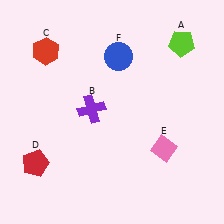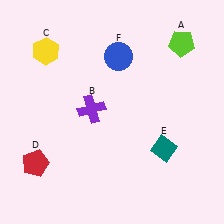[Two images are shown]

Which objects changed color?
C changed from red to yellow. E changed from pink to teal.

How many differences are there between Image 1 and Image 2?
There are 2 differences between the two images.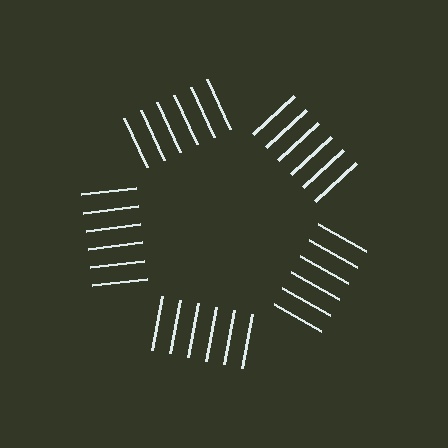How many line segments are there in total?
30 — 6 along each of the 5 edges.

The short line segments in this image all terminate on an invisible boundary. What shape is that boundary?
An illusory pentagon — the line segments terminate on its edges but no continuous stroke is drawn.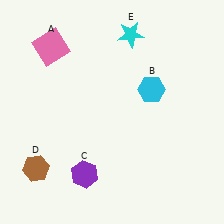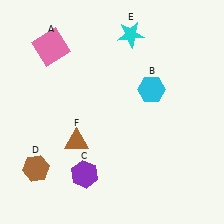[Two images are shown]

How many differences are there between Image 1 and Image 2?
There is 1 difference between the two images.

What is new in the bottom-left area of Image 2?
A brown triangle (F) was added in the bottom-left area of Image 2.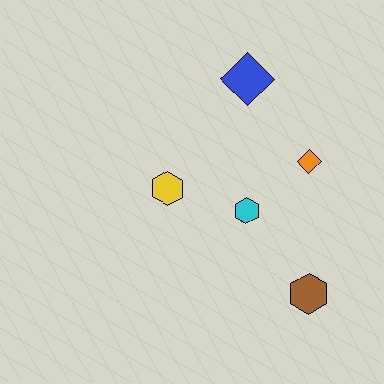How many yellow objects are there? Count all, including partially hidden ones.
There is 1 yellow object.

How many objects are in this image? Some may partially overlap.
There are 5 objects.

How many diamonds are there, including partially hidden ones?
There are 2 diamonds.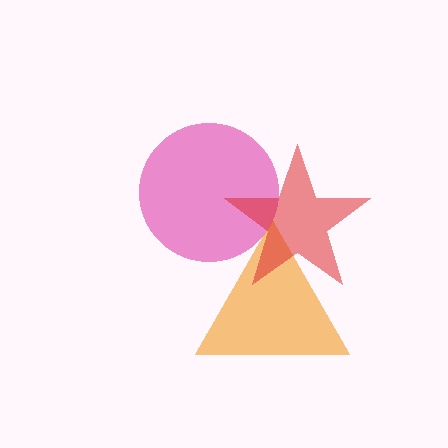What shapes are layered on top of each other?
The layered shapes are: a magenta circle, an orange triangle, a red star.